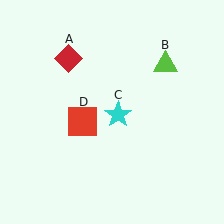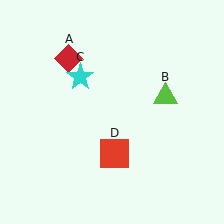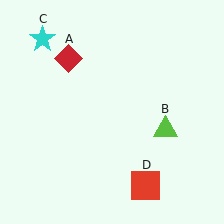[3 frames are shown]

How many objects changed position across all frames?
3 objects changed position: lime triangle (object B), cyan star (object C), red square (object D).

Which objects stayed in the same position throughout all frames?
Red diamond (object A) remained stationary.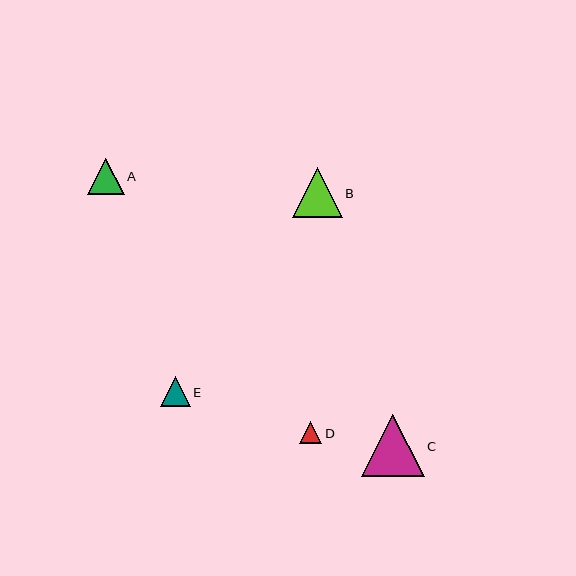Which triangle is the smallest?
Triangle D is the smallest with a size of approximately 22 pixels.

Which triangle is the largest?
Triangle C is the largest with a size of approximately 63 pixels.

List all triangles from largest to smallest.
From largest to smallest: C, B, A, E, D.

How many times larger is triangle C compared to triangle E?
Triangle C is approximately 2.1 times the size of triangle E.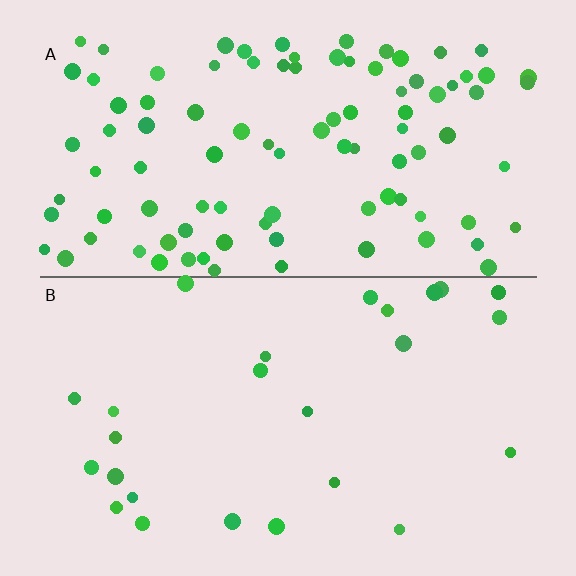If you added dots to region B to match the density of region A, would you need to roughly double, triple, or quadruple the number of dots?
Approximately quadruple.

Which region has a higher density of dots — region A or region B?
A (the top).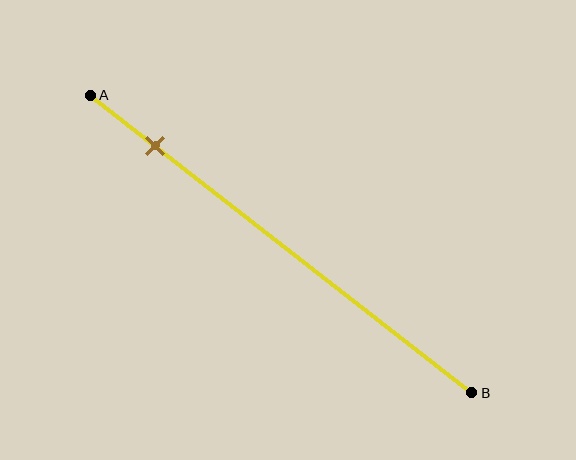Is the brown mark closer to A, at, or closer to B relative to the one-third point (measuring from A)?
The brown mark is closer to point A than the one-third point of segment AB.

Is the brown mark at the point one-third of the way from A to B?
No, the mark is at about 15% from A, not at the 33% one-third point.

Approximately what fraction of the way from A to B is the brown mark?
The brown mark is approximately 15% of the way from A to B.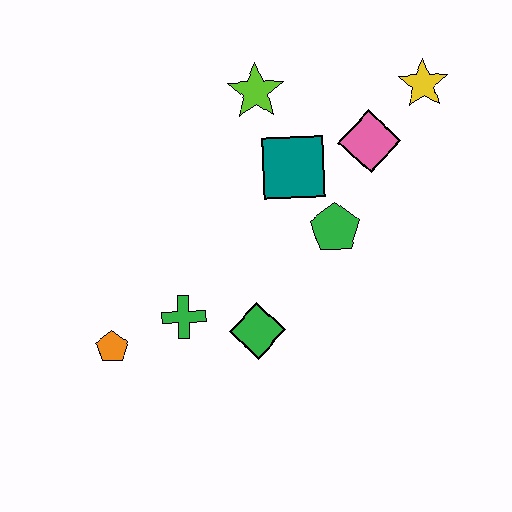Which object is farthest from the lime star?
The orange pentagon is farthest from the lime star.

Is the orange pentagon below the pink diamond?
Yes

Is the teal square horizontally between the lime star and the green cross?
No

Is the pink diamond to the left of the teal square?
No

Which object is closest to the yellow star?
The pink diamond is closest to the yellow star.